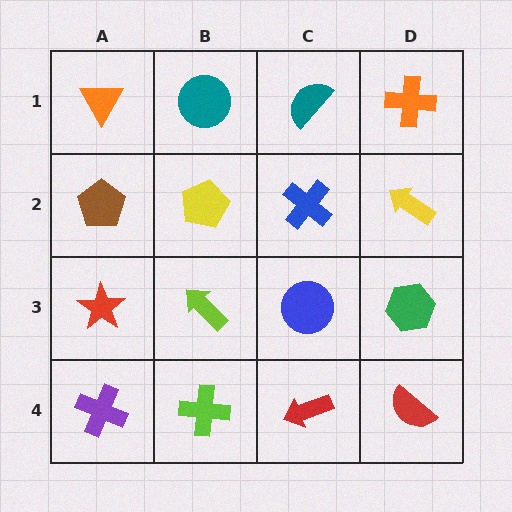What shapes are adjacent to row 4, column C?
A blue circle (row 3, column C), a lime cross (row 4, column B), a red semicircle (row 4, column D).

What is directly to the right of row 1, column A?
A teal circle.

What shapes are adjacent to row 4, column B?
A lime arrow (row 3, column B), a purple cross (row 4, column A), a red arrow (row 4, column C).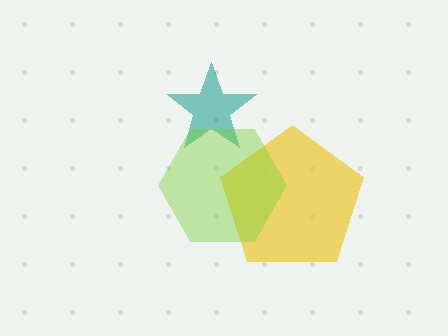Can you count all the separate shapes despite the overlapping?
Yes, there are 3 separate shapes.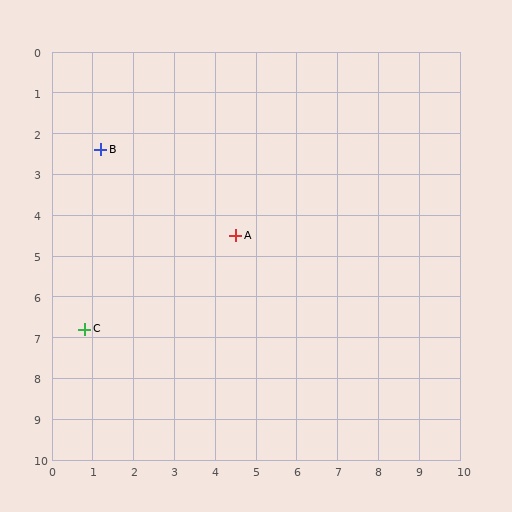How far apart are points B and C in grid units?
Points B and C are about 4.4 grid units apart.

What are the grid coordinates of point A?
Point A is at approximately (4.5, 4.5).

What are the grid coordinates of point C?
Point C is at approximately (0.8, 6.8).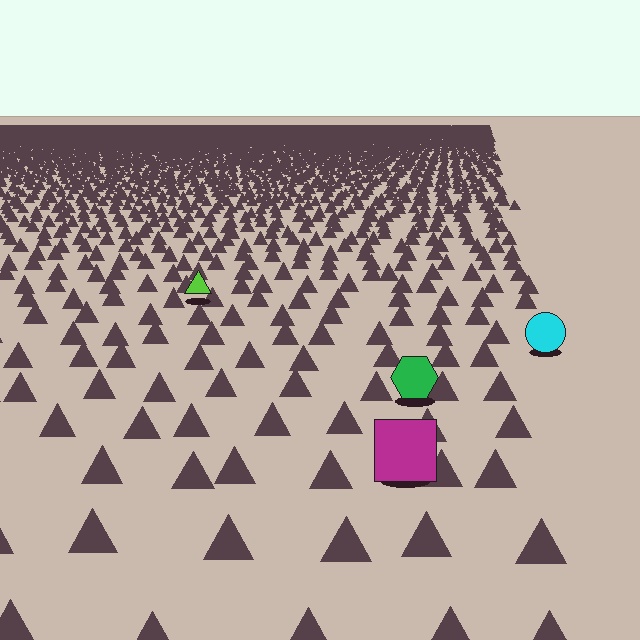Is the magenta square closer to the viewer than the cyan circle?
Yes. The magenta square is closer — you can tell from the texture gradient: the ground texture is coarser near it.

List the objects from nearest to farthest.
From nearest to farthest: the magenta square, the green hexagon, the cyan circle, the lime triangle.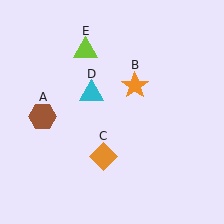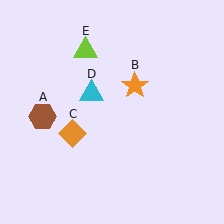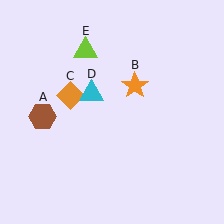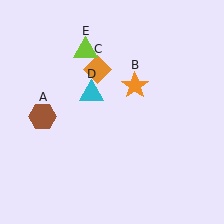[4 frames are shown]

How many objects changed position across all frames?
1 object changed position: orange diamond (object C).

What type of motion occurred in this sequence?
The orange diamond (object C) rotated clockwise around the center of the scene.